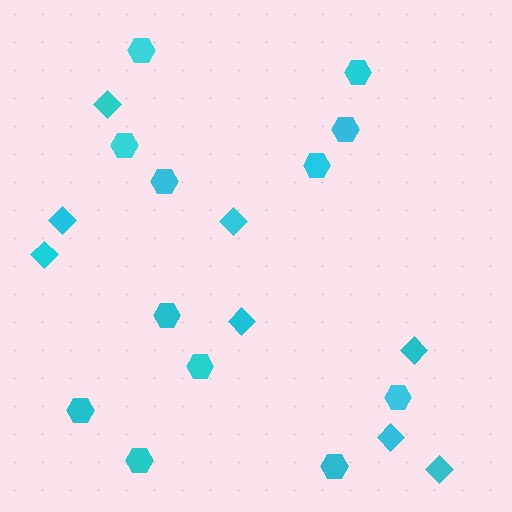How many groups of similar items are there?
There are 2 groups: one group of diamonds (8) and one group of hexagons (12).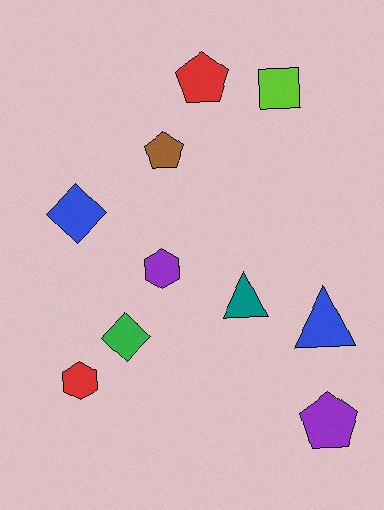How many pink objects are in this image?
There are no pink objects.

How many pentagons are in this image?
There are 3 pentagons.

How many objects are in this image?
There are 10 objects.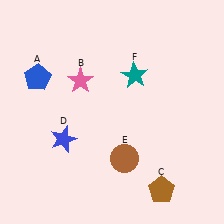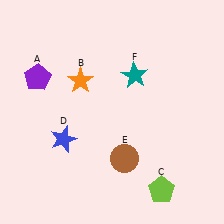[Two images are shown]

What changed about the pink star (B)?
In Image 1, B is pink. In Image 2, it changed to orange.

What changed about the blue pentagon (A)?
In Image 1, A is blue. In Image 2, it changed to purple.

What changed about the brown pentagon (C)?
In Image 1, C is brown. In Image 2, it changed to lime.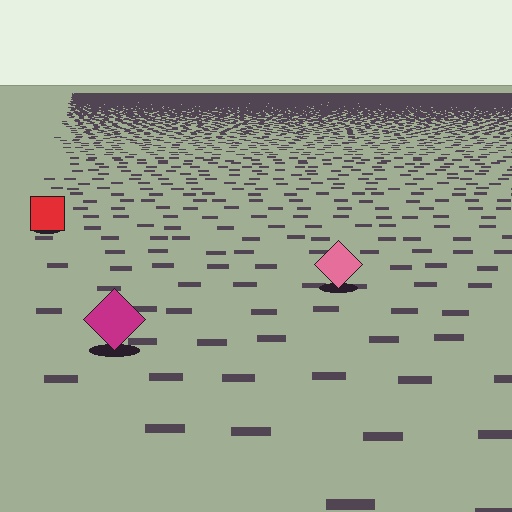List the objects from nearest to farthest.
From nearest to farthest: the magenta diamond, the pink diamond, the red square.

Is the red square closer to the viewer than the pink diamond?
No. The pink diamond is closer — you can tell from the texture gradient: the ground texture is coarser near it.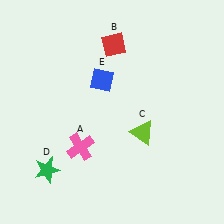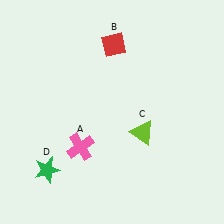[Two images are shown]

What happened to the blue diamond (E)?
The blue diamond (E) was removed in Image 2. It was in the top-left area of Image 1.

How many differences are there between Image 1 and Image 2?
There is 1 difference between the two images.